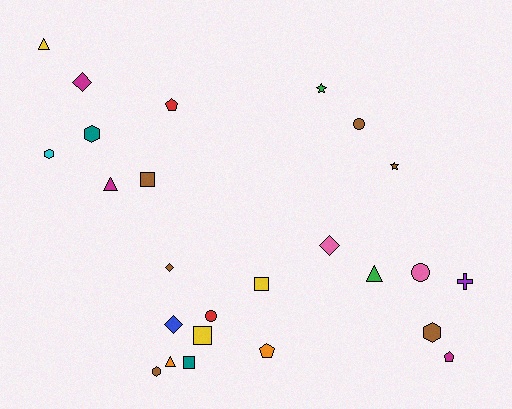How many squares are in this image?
There are 4 squares.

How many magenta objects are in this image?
There are 3 magenta objects.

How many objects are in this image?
There are 25 objects.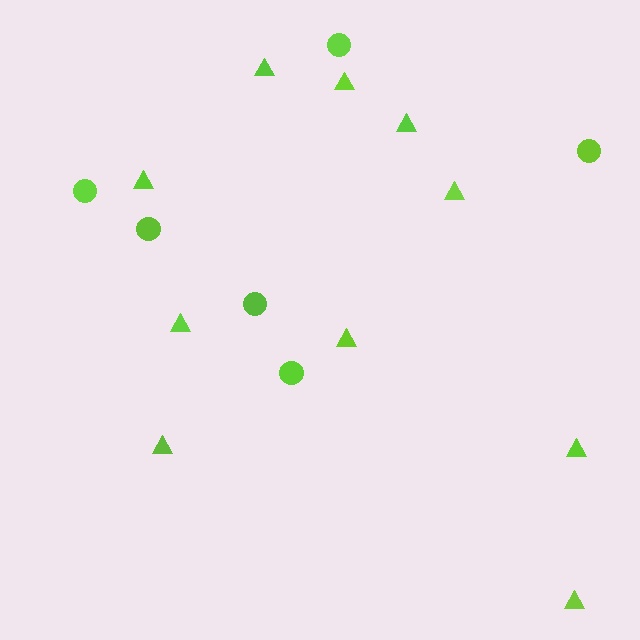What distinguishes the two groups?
There are 2 groups: one group of triangles (10) and one group of circles (6).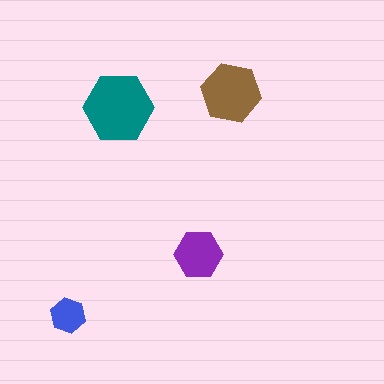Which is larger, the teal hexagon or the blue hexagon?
The teal one.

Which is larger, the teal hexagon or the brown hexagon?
The teal one.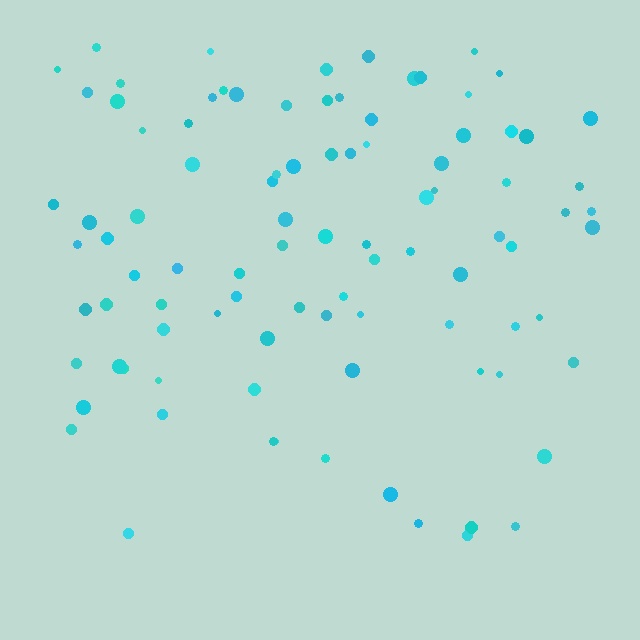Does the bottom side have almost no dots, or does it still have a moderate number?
Still a moderate number, just noticeably fewer than the top.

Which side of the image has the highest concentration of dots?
The top.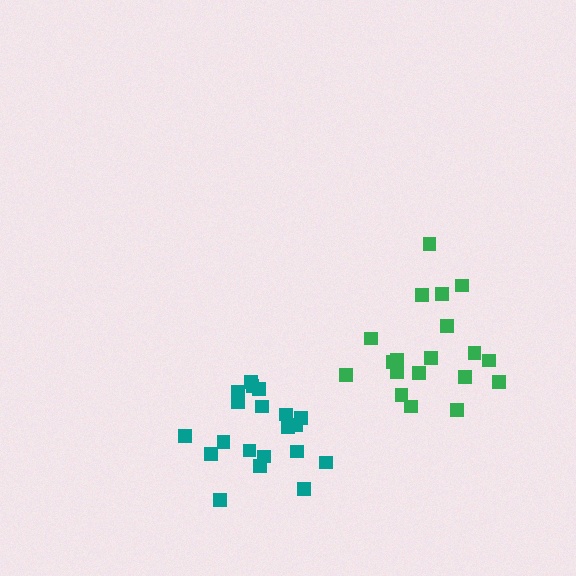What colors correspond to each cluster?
The clusters are colored: teal, green.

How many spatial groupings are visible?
There are 2 spatial groupings.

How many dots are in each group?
Group 1: 20 dots, Group 2: 19 dots (39 total).